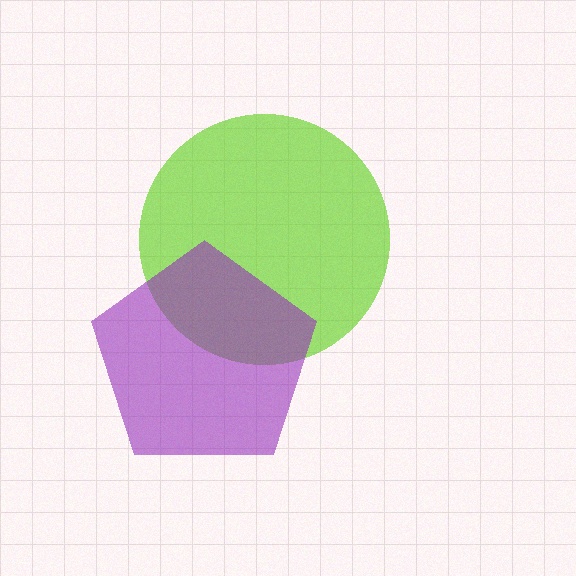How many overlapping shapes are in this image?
There are 2 overlapping shapes in the image.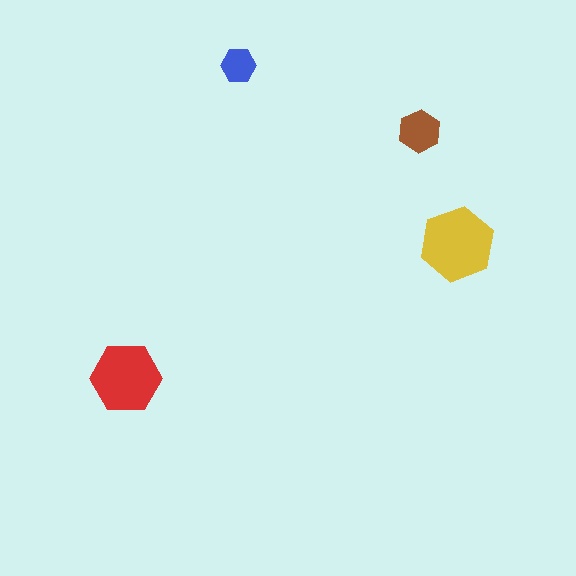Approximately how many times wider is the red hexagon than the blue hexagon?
About 2 times wider.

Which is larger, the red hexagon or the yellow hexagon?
The yellow one.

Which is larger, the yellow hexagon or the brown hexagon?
The yellow one.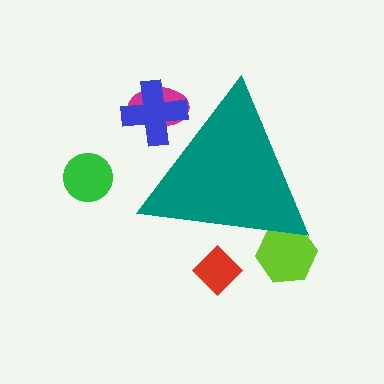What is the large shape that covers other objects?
A teal triangle.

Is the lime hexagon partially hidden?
Yes, the lime hexagon is partially hidden behind the teal triangle.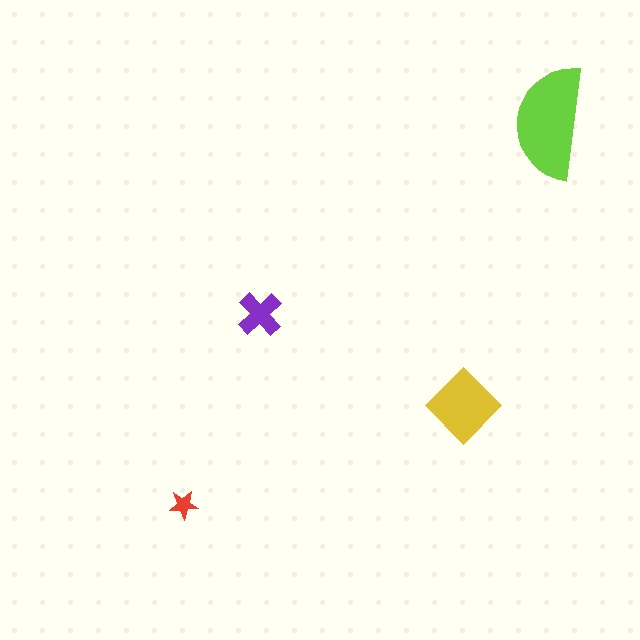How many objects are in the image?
There are 4 objects in the image.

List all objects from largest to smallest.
The lime semicircle, the yellow diamond, the purple cross, the red star.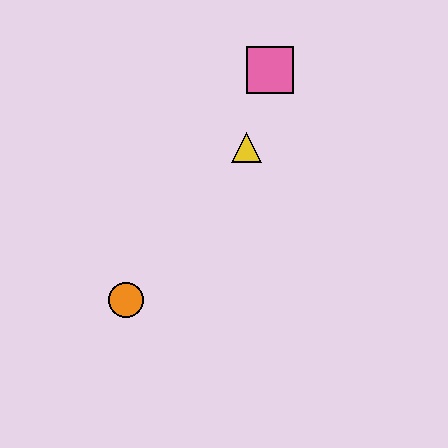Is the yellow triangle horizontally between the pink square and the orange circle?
Yes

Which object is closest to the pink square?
The yellow triangle is closest to the pink square.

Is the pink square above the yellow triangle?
Yes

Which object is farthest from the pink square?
The orange circle is farthest from the pink square.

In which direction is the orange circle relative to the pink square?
The orange circle is below the pink square.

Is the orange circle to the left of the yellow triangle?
Yes